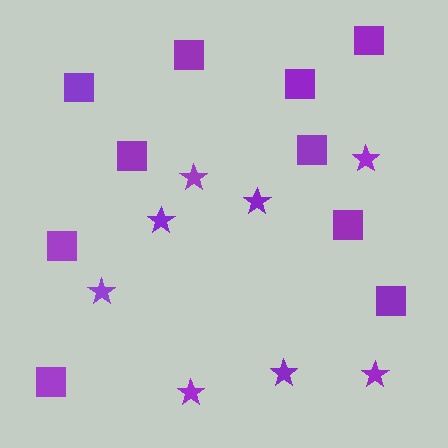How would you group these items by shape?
There are 2 groups: one group of stars (8) and one group of squares (10).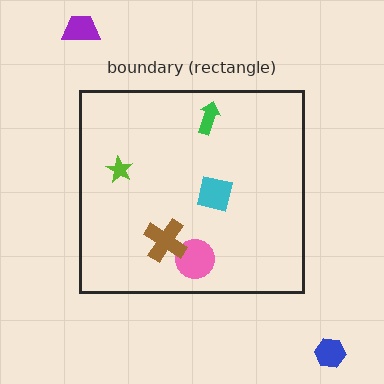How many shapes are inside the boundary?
5 inside, 2 outside.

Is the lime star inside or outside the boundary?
Inside.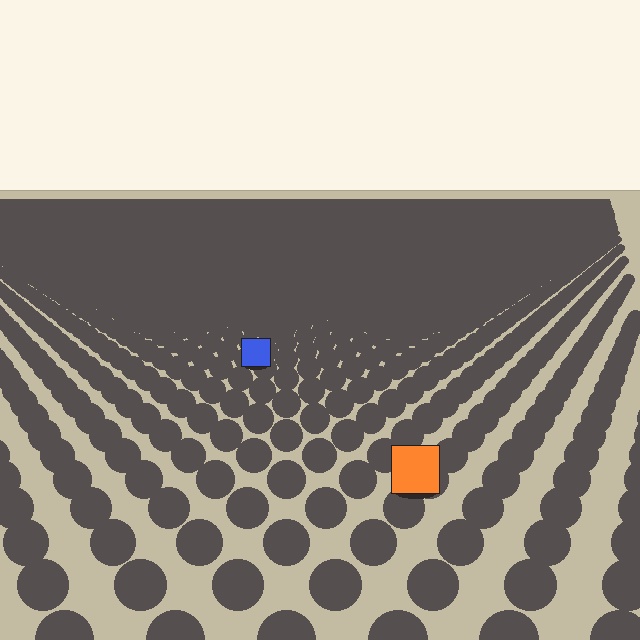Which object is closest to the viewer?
The orange square is closest. The texture marks near it are larger and more spread out.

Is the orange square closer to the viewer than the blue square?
Yes. The orange square is closer — you can tell from the texture gradient: the ground texture is coarser near it.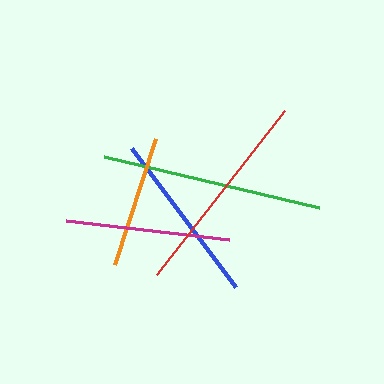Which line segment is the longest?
The green line is the longest at approximately 221 pixels.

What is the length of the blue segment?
The blue segment is approximately 174 pixels long.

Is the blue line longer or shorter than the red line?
The red line is longer than the blue line.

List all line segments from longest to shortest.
From longest to shortest: green, red, blue, magenta, orange.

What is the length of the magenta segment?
The magenta segment is approximately 164 pixels long.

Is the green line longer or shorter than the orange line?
The green line is longer than the orange line.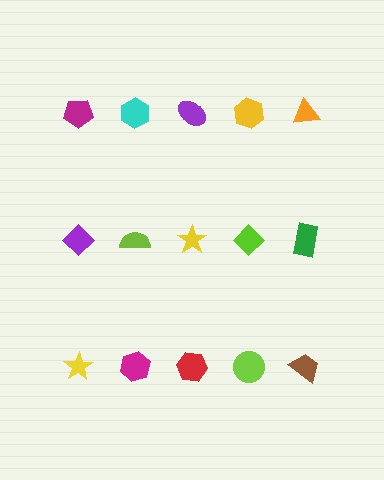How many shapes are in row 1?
5 shapes.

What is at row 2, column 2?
A lime semicircle.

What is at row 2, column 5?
A green rectangle.